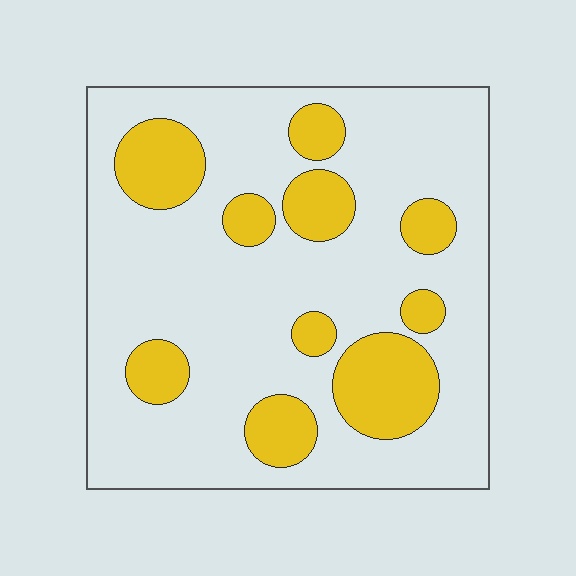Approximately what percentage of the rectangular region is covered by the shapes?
Approximately 25%.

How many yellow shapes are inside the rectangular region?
10.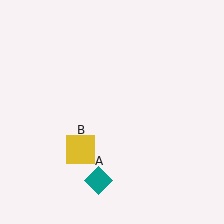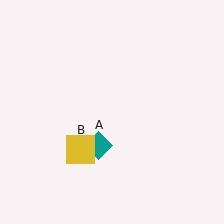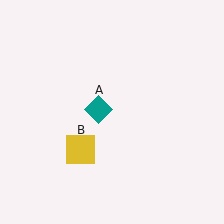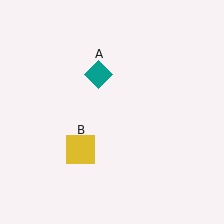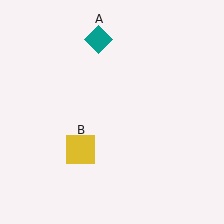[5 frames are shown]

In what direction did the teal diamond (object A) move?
The teal diamond (object A) moved up.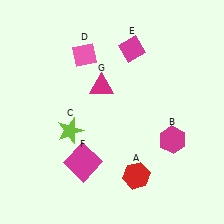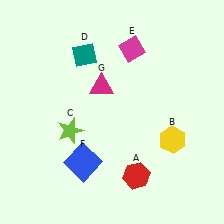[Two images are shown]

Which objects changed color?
B changed from magenta to yellow. D changed from pink to teal. F changed from magenta to blue.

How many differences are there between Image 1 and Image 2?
There are 3 differences between the two images.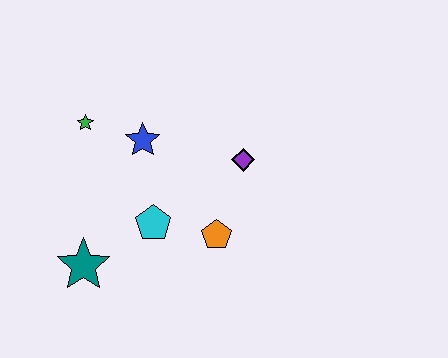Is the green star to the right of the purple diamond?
No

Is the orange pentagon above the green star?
No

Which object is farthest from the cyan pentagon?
The green star is farthest from the cyan pentagon.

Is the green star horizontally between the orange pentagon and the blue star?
No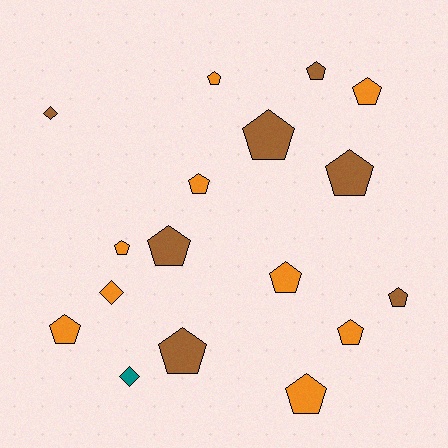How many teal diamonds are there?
There is 1 teal diamond.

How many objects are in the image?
There are 17 objects.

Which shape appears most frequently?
Pentagon, with 14 objects.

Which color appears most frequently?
Orange, with 9 objects.